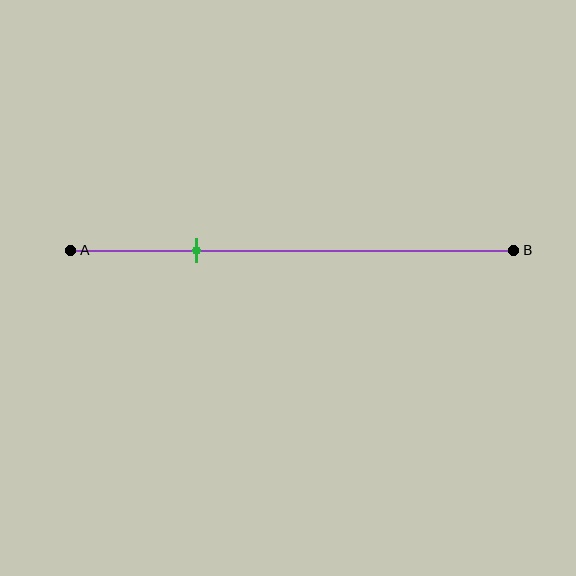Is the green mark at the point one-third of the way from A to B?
No, the mark is at about 30% from A, not at the 33% one-third point.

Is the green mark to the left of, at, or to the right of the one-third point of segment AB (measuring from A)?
The green mark is to the left of the one-third point of segment AB.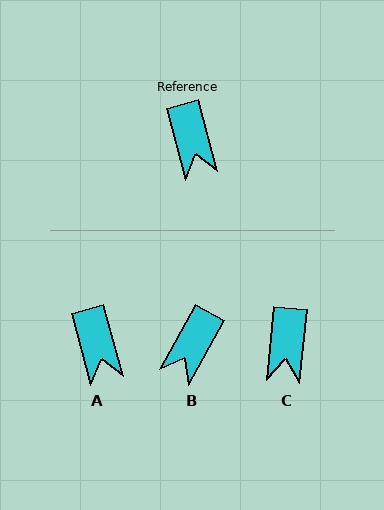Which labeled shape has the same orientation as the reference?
A.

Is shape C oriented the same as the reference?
No, it is off by about 21 degrees.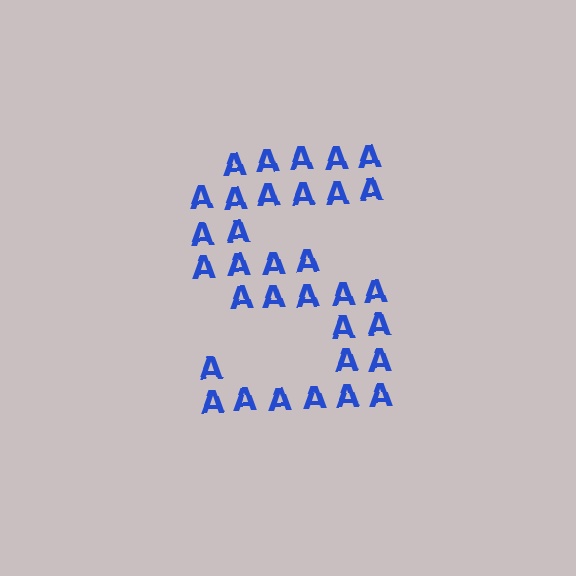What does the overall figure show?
The overall figure shows the letter S.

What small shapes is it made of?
It is made of small letter A's.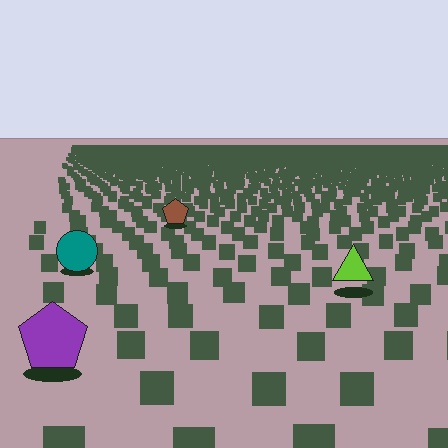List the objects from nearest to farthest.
From nearest to farthest: the purple pentagon, the lime triangle, the teal circle, the brown pentagon.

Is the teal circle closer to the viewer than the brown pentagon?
Yes. The teal circle is closer — you can tell from the texture gradient: the ground texture is coarser near it.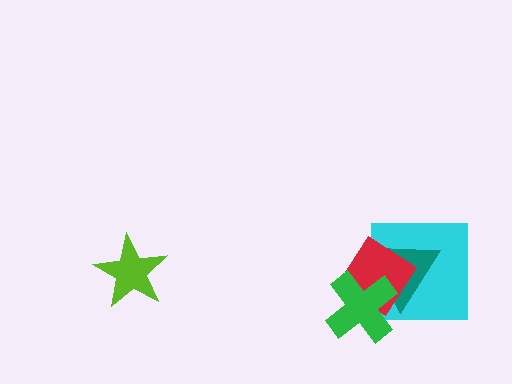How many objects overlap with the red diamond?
3 objects overlap with the red diamond.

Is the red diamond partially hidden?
Yes, it is partially covered by another shape.